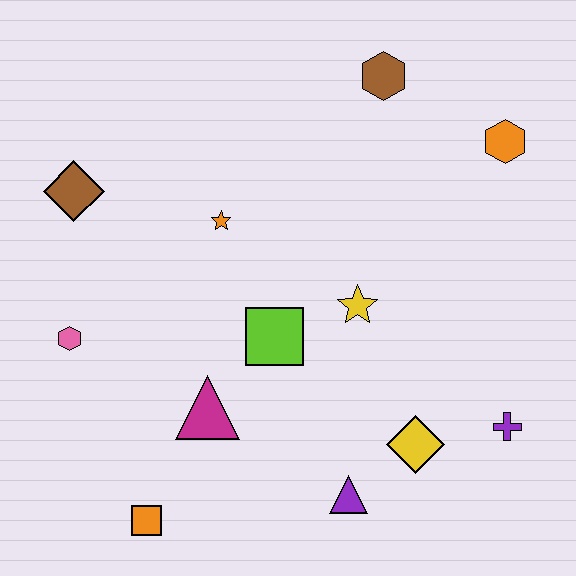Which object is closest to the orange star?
The lime square is closest to the orange star.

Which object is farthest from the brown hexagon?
The orange square is farthest from the brown hexagon.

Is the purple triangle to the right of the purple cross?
No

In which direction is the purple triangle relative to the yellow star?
The purple triangle is below the yellow star.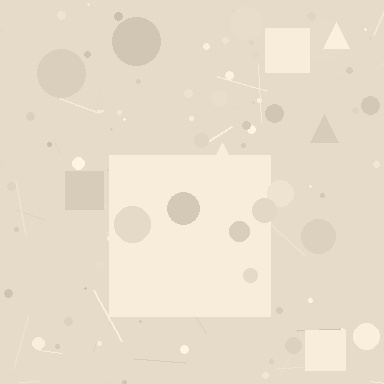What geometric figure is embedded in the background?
A square is embedded in the background.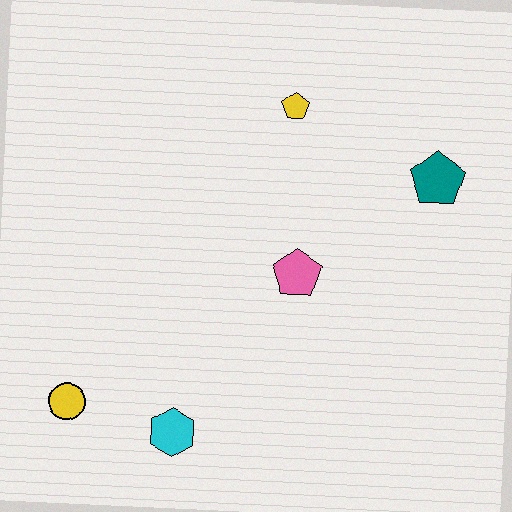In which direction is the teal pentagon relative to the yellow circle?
The teal pentagon is to the right of the yellow circle.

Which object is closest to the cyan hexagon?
The yellow circle is closest to the cyan hexagon.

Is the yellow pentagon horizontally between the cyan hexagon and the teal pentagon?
Yes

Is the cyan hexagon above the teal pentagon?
No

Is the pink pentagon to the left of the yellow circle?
No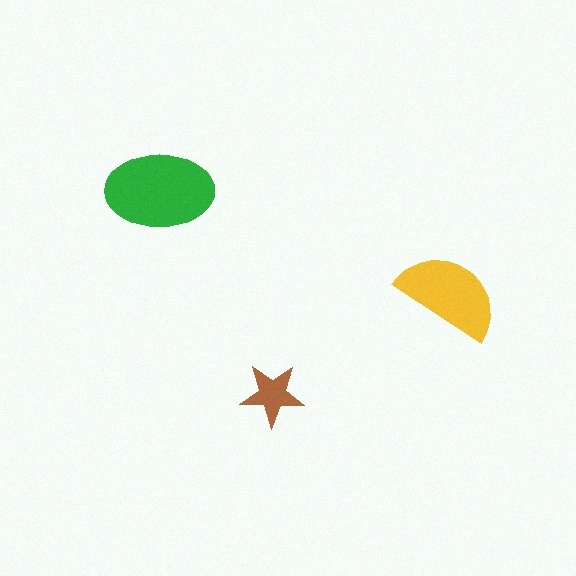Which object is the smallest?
The brown star.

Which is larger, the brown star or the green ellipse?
The green ellipse.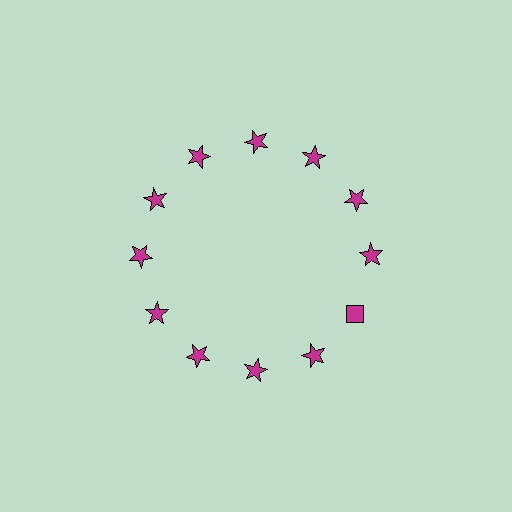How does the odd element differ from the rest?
It has a different shape: diamond instead of star.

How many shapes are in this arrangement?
There are 12 shapes arranged in a ring pattern.